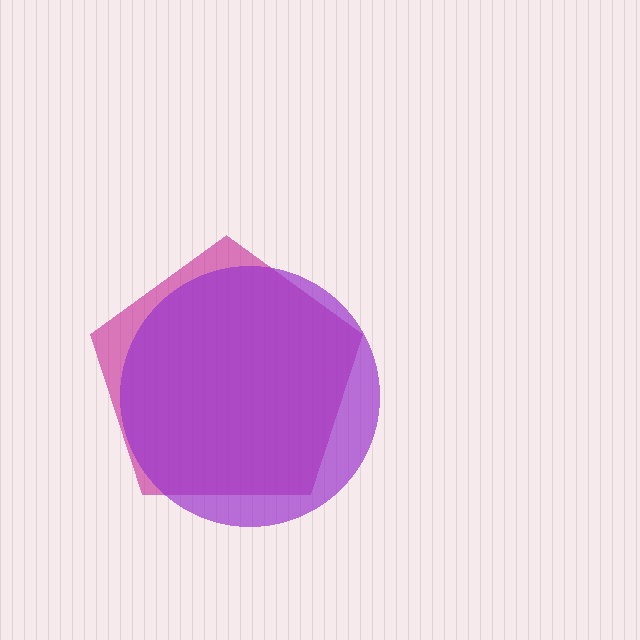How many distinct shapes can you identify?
There are 2 distinct shapes: a magenta pentagon, a purple circle.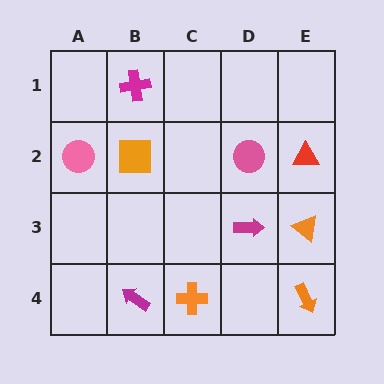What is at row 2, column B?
An orange square.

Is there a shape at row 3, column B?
No, that cell is empty.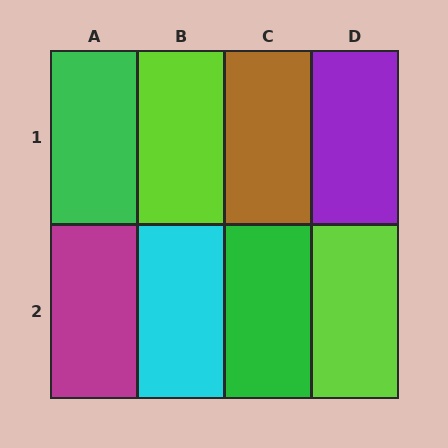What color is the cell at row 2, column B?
Cyan.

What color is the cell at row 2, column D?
Lime.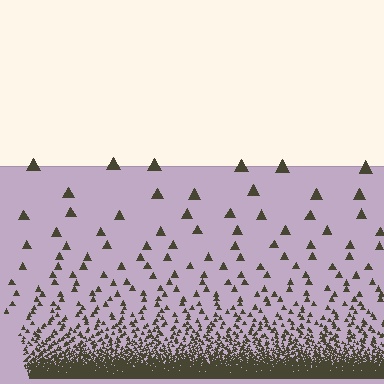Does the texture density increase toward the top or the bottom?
Density increases toward the bottom.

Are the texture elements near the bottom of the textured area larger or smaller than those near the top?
Smaller. The gradient is inverted — elements near the bottom are smaller and denser.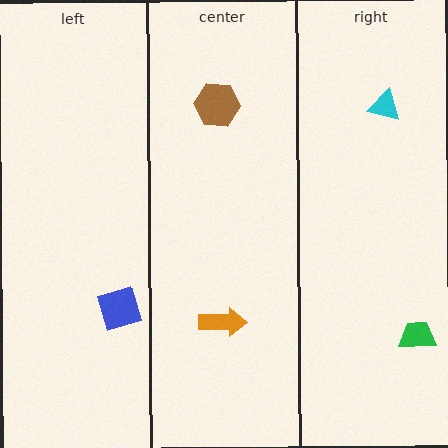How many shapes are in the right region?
2.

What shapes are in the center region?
The orange arrow, the brown hexagon.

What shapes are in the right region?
The cyan triangle, the green trapezoid.